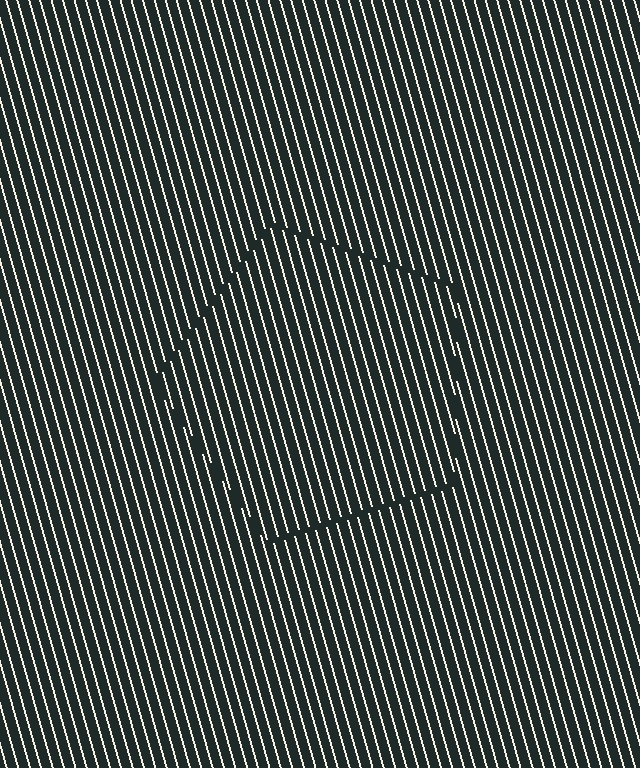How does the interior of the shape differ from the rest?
The interior of the shape contains the same grating, shifted by half a period — the contour is defined by the phase discontinuity where line-ends from the inner and outer gratings abut.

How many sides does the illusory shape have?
5 sides — the line-ends trace a pentagon.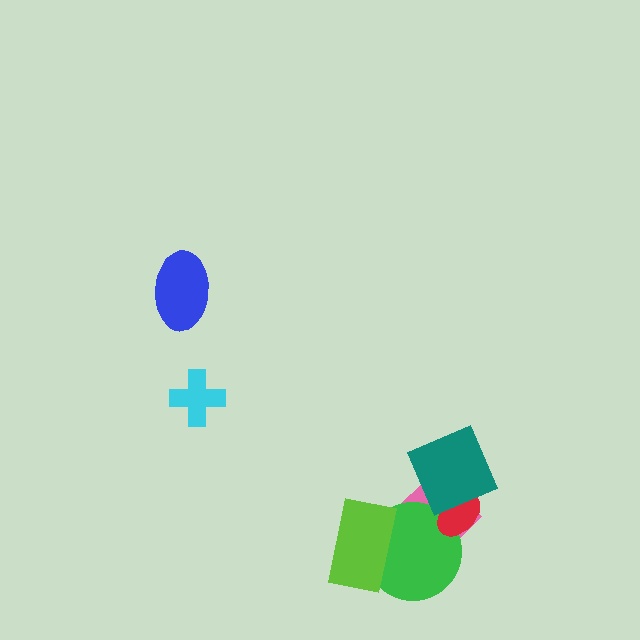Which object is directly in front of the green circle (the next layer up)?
The red ellipse is directly in front of the green circle.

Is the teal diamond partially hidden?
No, no other shape covers it.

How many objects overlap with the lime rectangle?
2 objects overlap with the lime rectangle.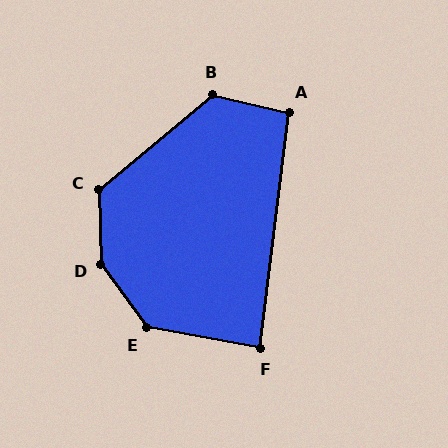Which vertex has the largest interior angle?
D, at approximately 146 degrees.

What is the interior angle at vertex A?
Approximately 96 degrees (obtuse).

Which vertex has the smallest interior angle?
F, at approximately 87 degrees.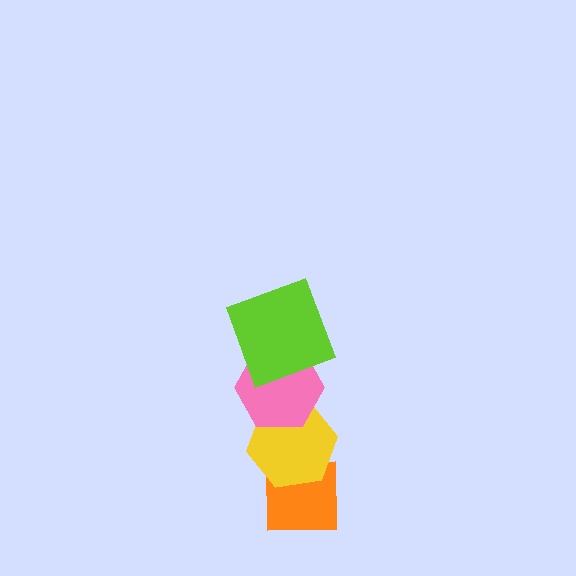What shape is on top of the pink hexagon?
The lime square is on top of the pink hexagon.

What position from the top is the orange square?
The orange square is 4th from the top.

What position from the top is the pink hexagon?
The pink hexagon is 2nd from the top.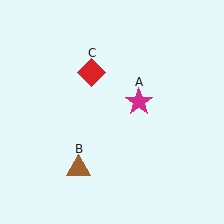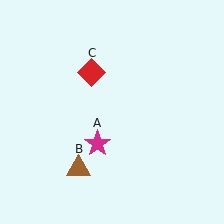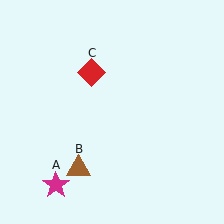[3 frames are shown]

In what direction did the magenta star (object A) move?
The magenta star (object A) moved down and to the left.